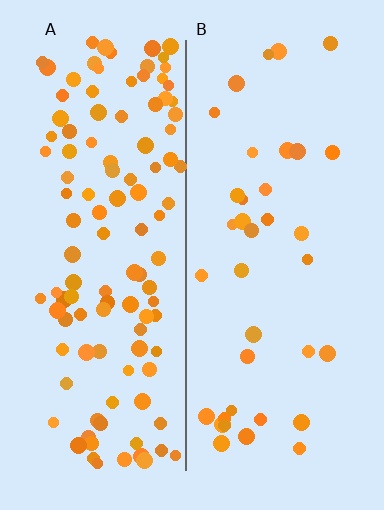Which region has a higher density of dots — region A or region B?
A (the left).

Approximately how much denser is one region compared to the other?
Approximately 3.1× — region A over region B.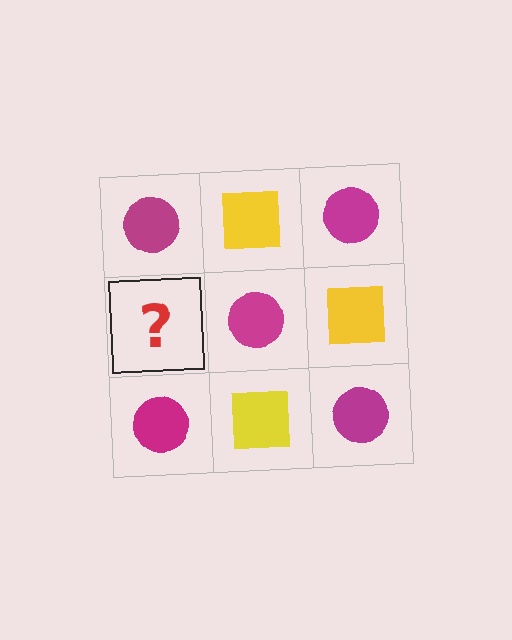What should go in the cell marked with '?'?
The missing cell should contain a yellow square.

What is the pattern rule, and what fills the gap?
The rule is that it alternates magenta circle and yellow square in a checkerboard pattern. The gap should be filled with a yellow square.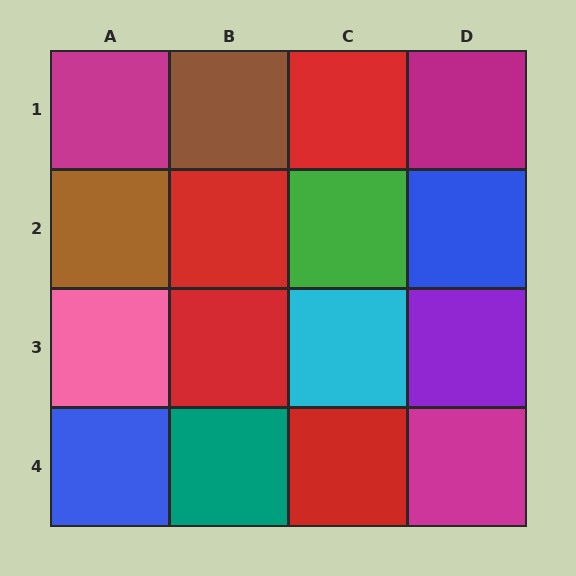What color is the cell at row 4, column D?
Magenta.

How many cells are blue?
2 cells are blue.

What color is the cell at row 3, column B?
Red.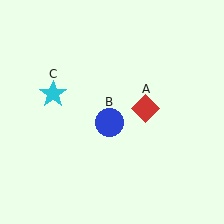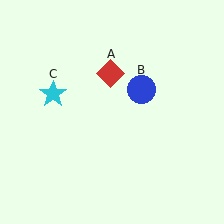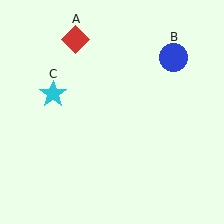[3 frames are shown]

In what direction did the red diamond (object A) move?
The red diamond (object A) moved up and to the left.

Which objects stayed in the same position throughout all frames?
Cyan star (object C) remained stationary.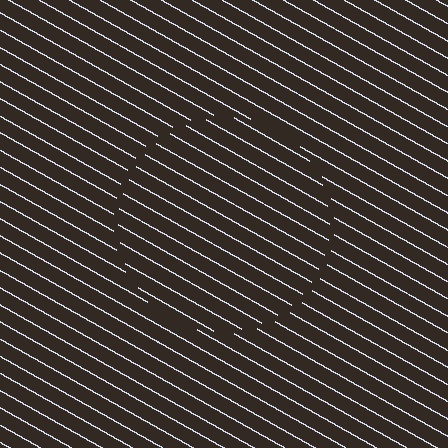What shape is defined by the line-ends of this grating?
An illusory circle. The interior of the shape contains the same grating, shifted by half a period — the contour is defined by the phase discontinuity where line-ends from the inner and outer gratings abut.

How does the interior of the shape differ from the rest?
The interior of the shape contains the same grating, shifted by half a period — the contour is defined by the phase discontinuity where line-ends from the inner and outer gratings abut.